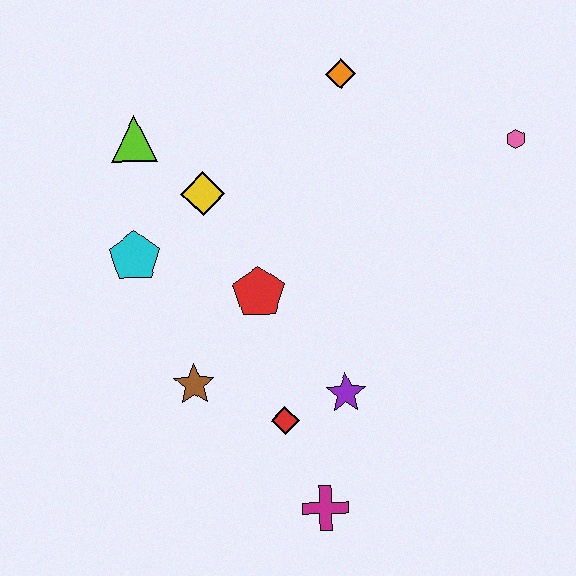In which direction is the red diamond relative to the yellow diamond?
The red diamond is below the yellow diamond.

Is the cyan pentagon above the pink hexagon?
No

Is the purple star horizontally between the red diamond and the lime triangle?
No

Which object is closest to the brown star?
The red diamond is closest to the brown star.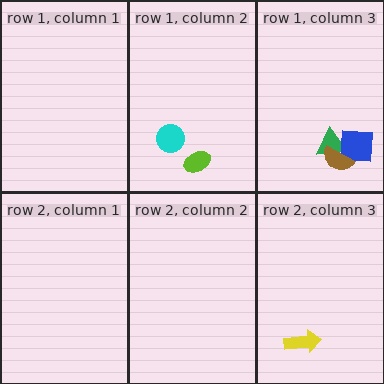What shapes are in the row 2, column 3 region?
The yellow arrow.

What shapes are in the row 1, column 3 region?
The green triangle, the blue square, the brown semicircle.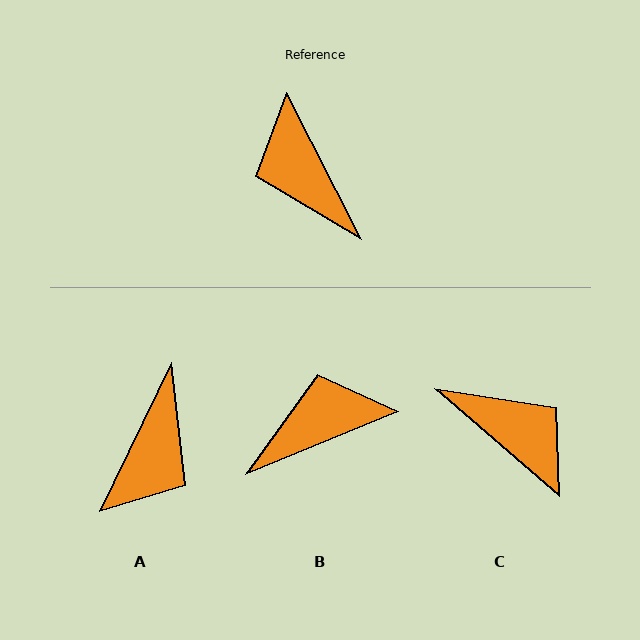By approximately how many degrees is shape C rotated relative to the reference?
Approximately 157 degrees clockwise.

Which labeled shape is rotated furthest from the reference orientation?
C, about 157 degrees away.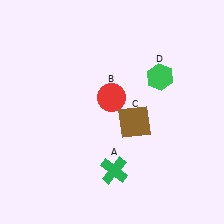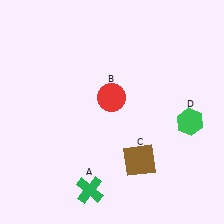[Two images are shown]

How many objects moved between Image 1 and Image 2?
3 objects moved between the two images.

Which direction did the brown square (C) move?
The brown square (C) moved down.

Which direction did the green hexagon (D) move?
The green hexagon (D) moved down.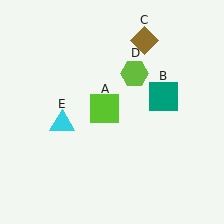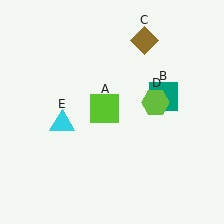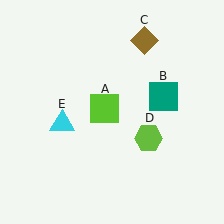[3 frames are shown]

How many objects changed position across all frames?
1 object changed position: lime hexagon (object D).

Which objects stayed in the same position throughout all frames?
Lime square (object A) and teal square (object B) and brown diamond (object C) and cyan triangle (object E) remained stationary.